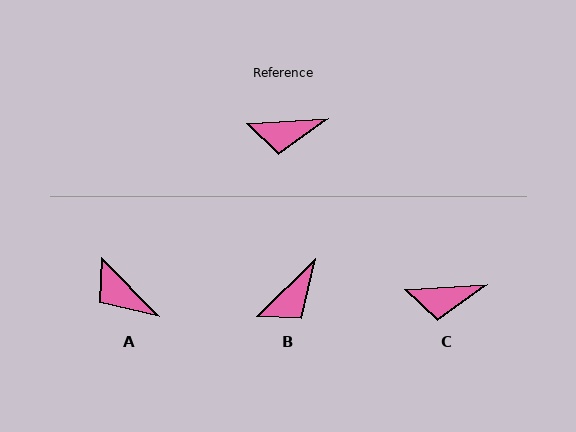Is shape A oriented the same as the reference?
No, it is off by about 49 degrees.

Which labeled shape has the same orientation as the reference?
C.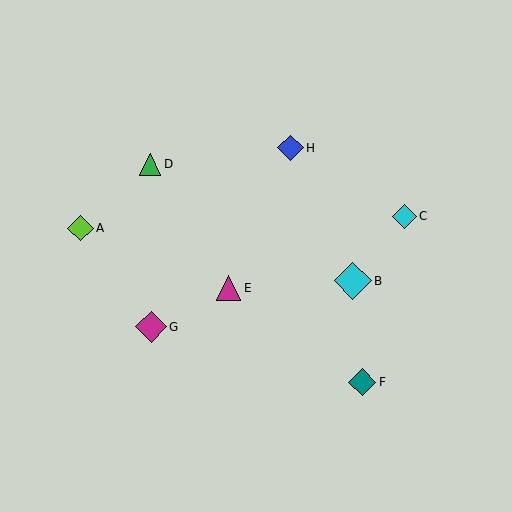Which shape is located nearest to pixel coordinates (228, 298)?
The magenta triangle (labeled E) at (229, 288) is nearest to that location.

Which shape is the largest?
The cyan diamond (labeled B) is the largest.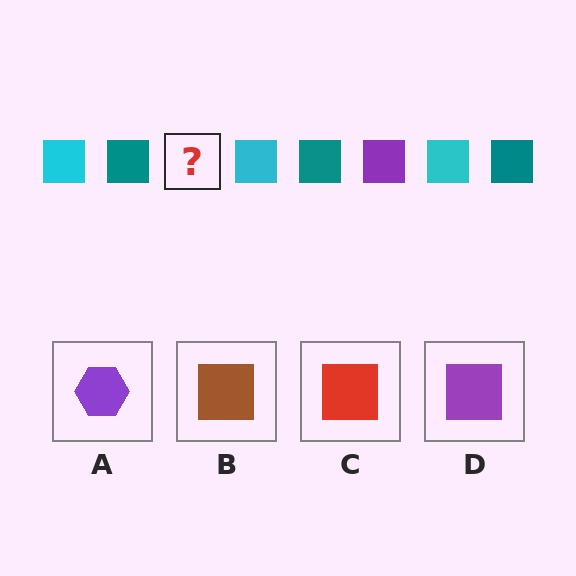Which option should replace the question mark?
Option D.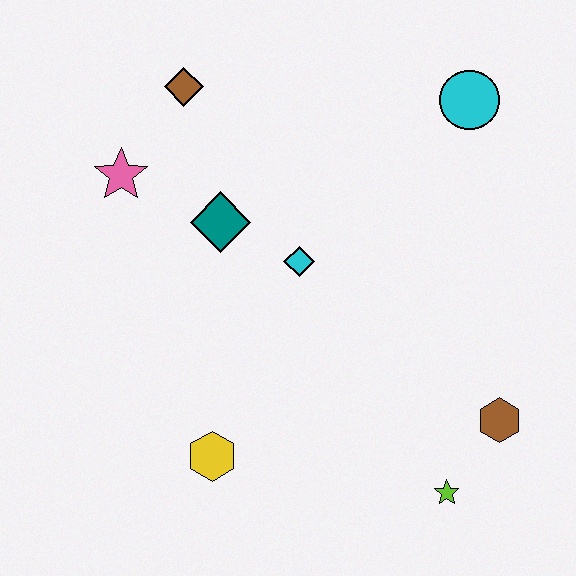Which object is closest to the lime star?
The brown hexagon is closest to the lime star.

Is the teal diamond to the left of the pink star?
No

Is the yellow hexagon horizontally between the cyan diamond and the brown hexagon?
No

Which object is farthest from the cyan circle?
The yellow hexagon is farthest from the cyan circle.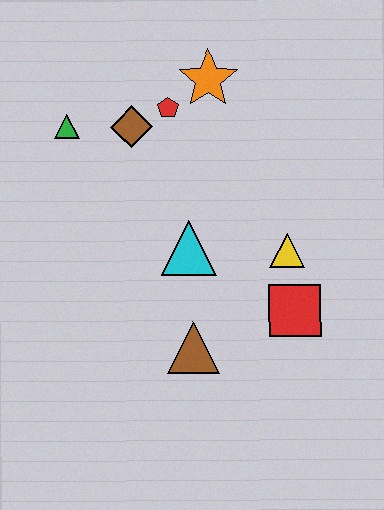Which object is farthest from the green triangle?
The red square is farthest from the green triangle.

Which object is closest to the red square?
The yellow triangle is closest to the red square.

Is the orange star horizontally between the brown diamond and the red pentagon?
No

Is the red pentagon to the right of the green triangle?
Yes